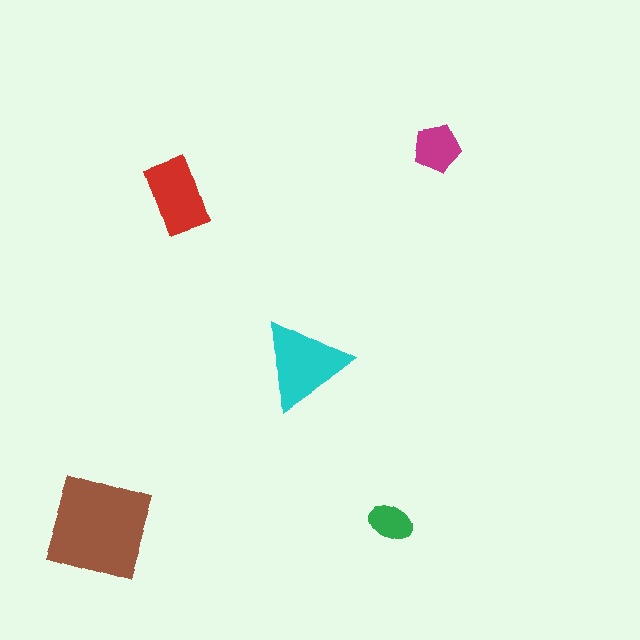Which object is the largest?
The brown square.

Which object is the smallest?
The green ellipse.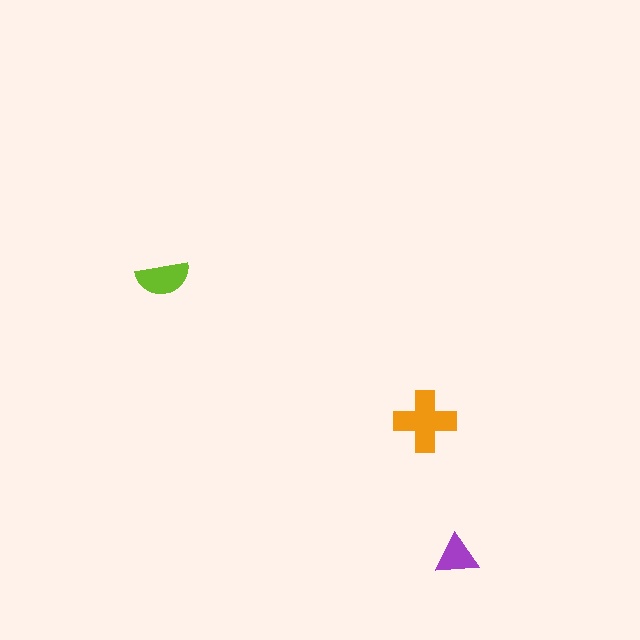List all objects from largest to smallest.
The orange cross, the lime semicircle, the purple triangle.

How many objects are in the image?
There are 3 objects in the image.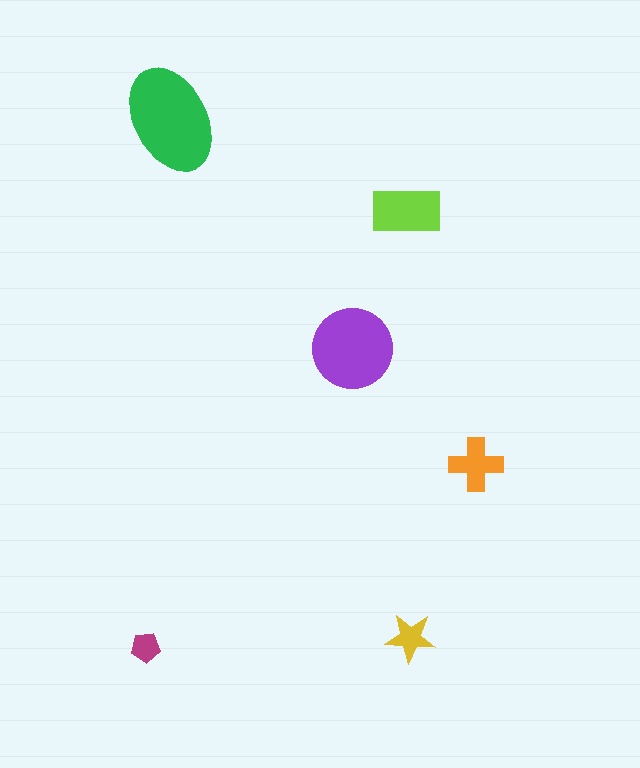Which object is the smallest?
The magenta pentagon.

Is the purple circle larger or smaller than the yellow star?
Larger.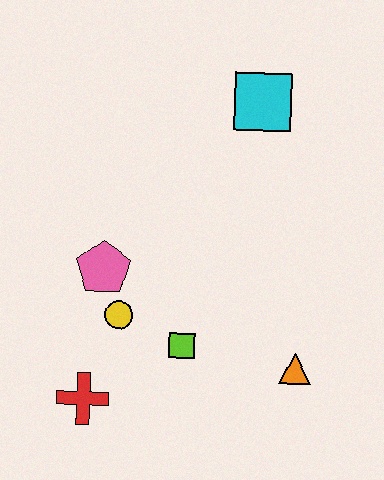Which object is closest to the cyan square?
The pink pentagon is closest to the cyan square.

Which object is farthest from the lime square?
The cyan square is farthest from the lime square.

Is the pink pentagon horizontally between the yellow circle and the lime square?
No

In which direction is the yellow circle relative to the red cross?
The yellow circle is above the red cross.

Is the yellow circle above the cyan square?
No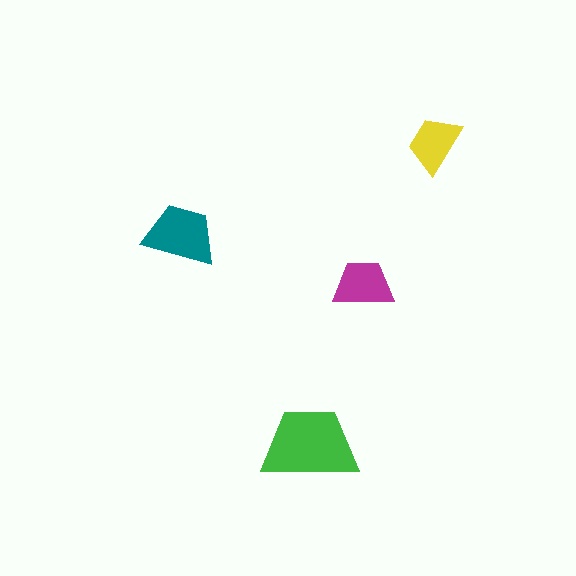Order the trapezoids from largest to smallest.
the green one, the teal one, the magenta one, the yellow one.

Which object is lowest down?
The green trapezoid is bottommost.